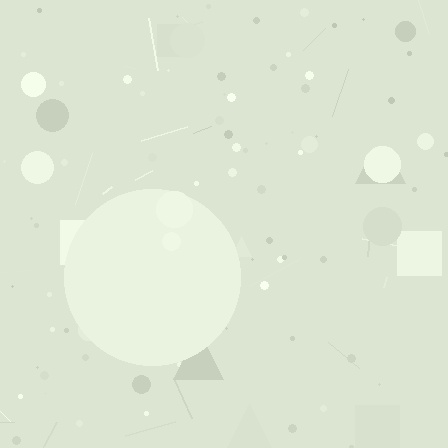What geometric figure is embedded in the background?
A circle is embedded in the background.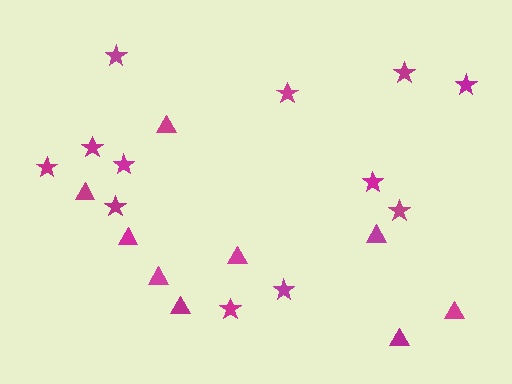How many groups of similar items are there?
There are 2 groups: one group of triangles (9) and one group of stars (12).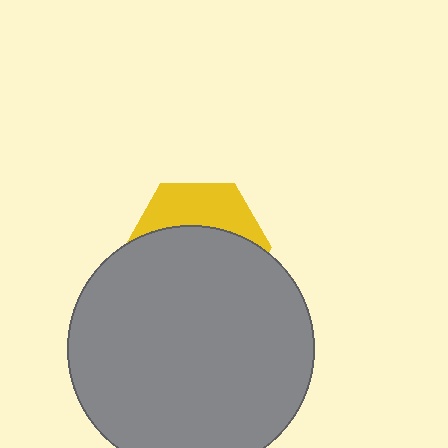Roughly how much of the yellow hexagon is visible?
A small part of it is visible (roughly 35%).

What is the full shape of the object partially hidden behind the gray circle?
The partially hidden object is a yellow hexagon.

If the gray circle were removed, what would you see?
You would see the complete yellow hexagon.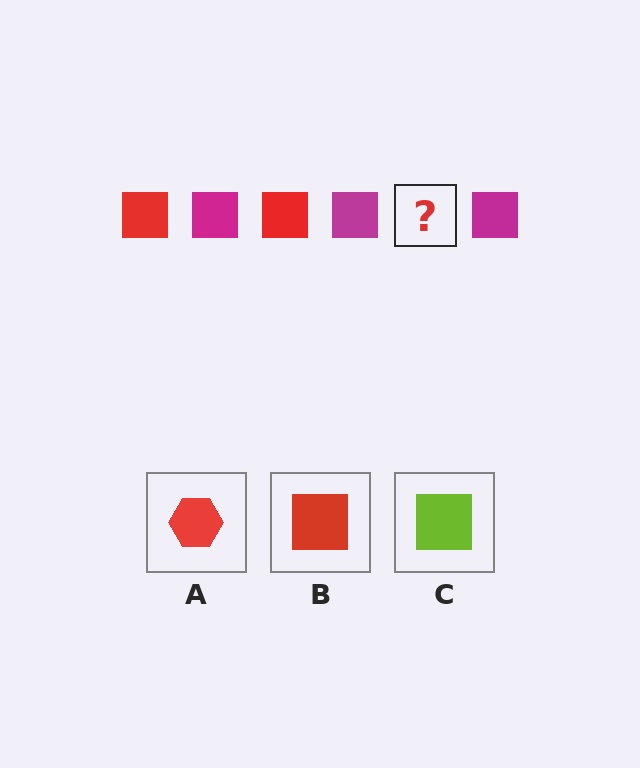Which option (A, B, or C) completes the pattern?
B.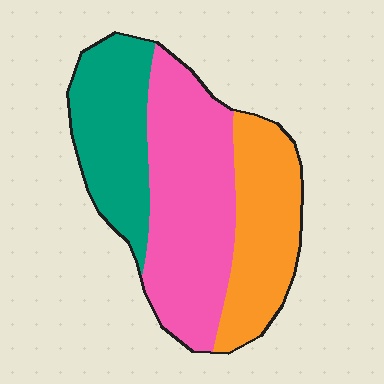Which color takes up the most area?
Pink, at roughly 45%.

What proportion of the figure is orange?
Orange covers around 30% of the figure.